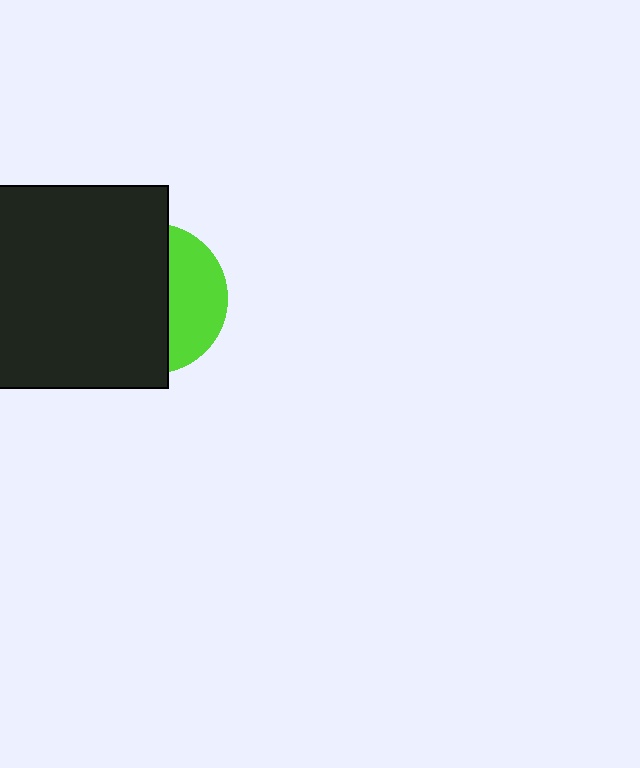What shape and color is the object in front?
The object in front is a black square.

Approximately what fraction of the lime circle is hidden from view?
Roughly 64% of the lime circle is hidden behind the black square.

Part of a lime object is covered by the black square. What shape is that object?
It is a circle.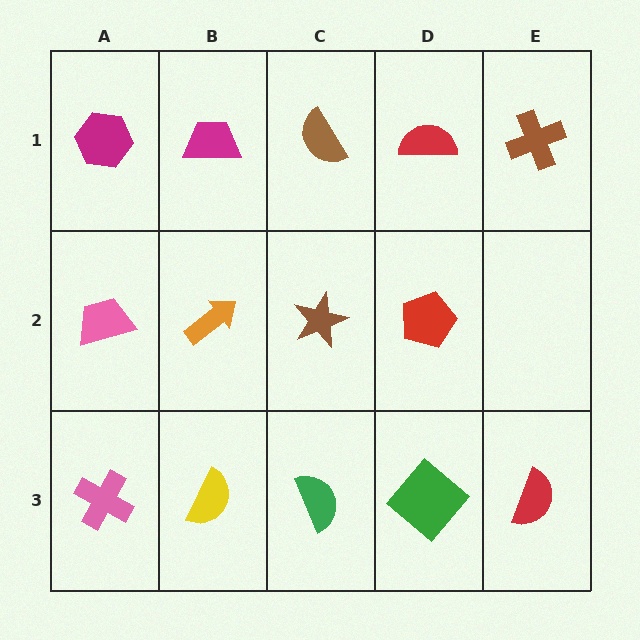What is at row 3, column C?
A green semicircle.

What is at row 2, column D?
A red pentagon.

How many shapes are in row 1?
5 shapes.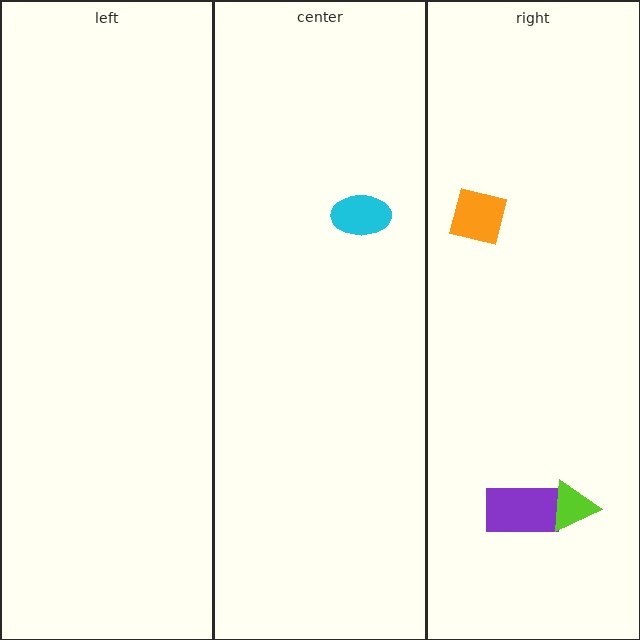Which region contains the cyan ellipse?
The center region.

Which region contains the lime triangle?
The right region.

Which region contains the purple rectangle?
The right region.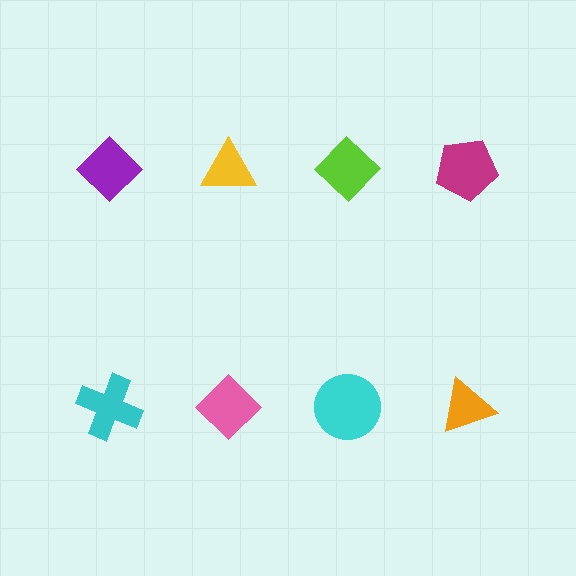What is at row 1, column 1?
A purple diamond.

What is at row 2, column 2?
A pink diamond.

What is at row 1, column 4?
A magenta pentagon.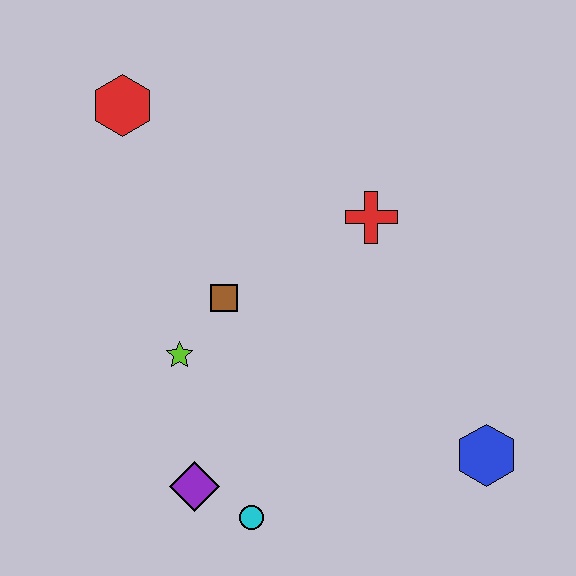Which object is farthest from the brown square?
The blue hexagon is farthest from the brown square.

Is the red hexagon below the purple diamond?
No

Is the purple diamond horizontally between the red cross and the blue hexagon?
No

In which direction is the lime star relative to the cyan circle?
The lime star is above the cyan circle.